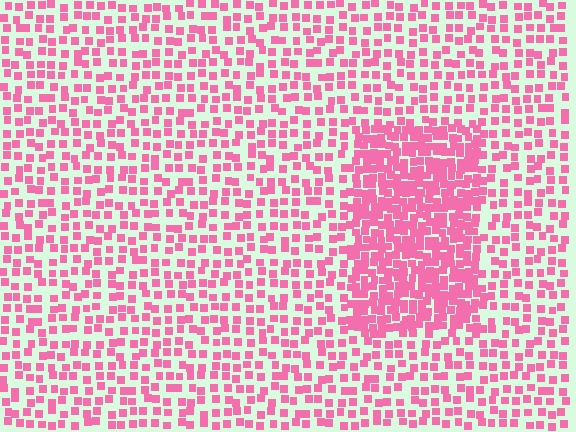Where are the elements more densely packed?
The elements are more densely packed inside the rectangle boundary.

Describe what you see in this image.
The image contains small pink elements arranged at two different densities. A rectangle-shaped region is visible where the elements are more densely packed than the surrounding area.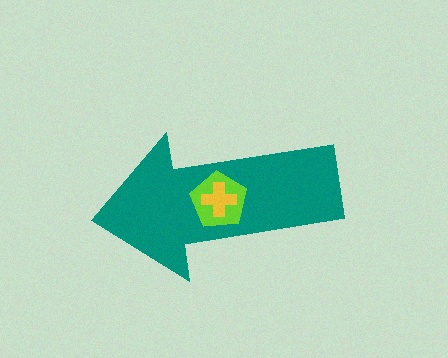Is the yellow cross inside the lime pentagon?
Yes.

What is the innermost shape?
The yellow cross.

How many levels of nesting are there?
3.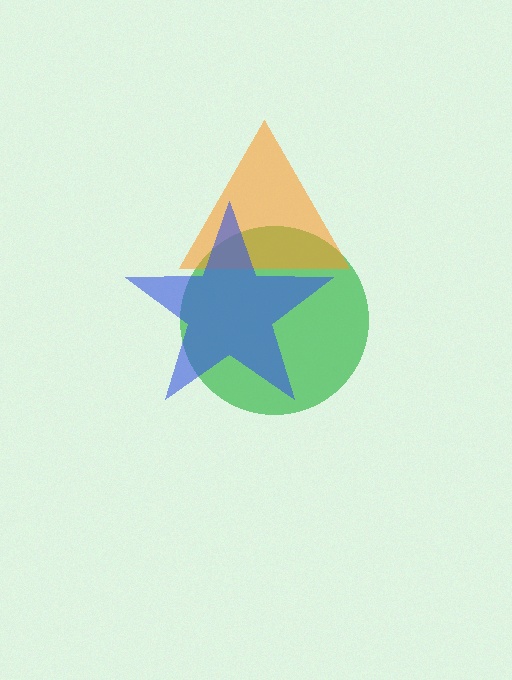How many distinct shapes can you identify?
There are 3 distinct shapes: a green circle, an orange triangle, a blue star.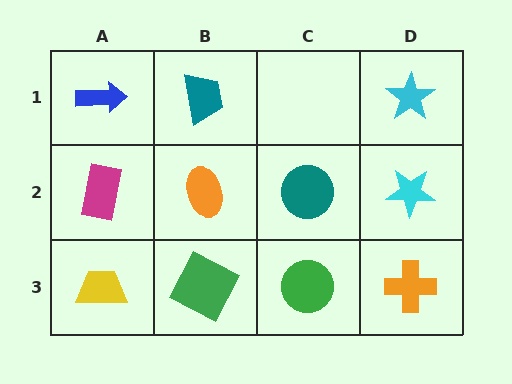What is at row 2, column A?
A magenta rectangle.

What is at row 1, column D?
A cyan star.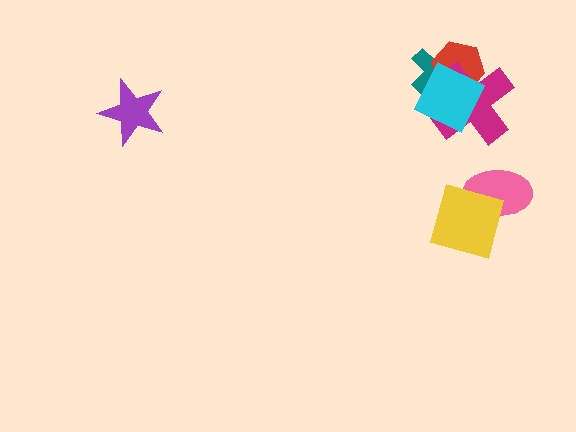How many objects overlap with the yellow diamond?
1 object overlaps with the yellow diamond.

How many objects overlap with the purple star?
0 objects overlap with the purple star.